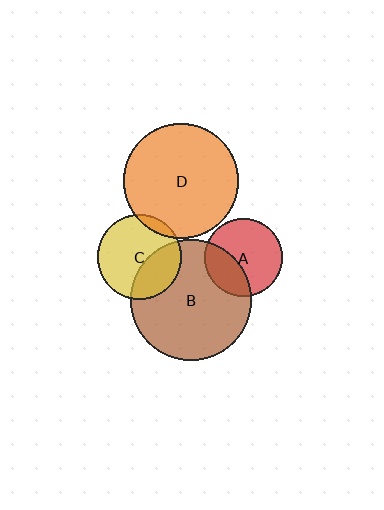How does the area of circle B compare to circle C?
Approximately 2.1 times.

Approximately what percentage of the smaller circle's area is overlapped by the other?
Approximately 35%.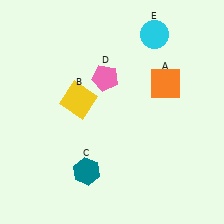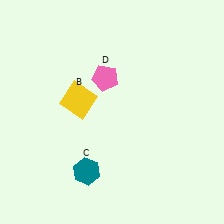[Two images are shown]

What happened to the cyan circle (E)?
The cyan circle (E) was removed in Image 2. It was in the top-right area of Image 1.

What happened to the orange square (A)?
The orange square (A) was removed in Image 2. It was in the top-right area of Image 1.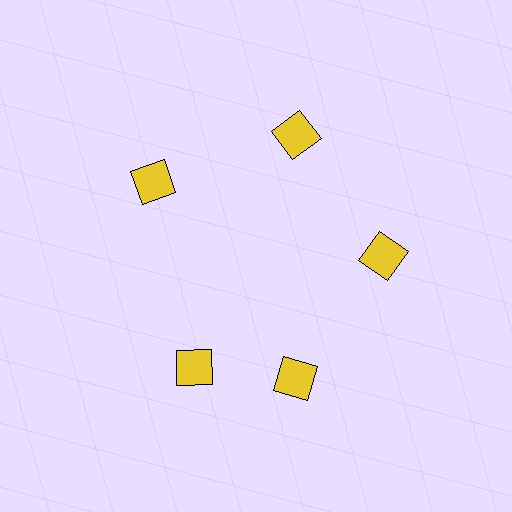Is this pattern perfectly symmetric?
No. The 5 yellow squares are arranged in a ring, but one element near the 8 o'clock position is rotated out of alignment along the ring, breaking the 5-fold rotational symmetry.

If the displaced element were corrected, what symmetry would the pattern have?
It would have 5-fold rotational symmetry — the pattern would map onto itself every 72 degrees.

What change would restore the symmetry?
The symmetry would be restored by rotating it back into even spacing with its neighbors so that all 5 squares sit at equal angles and equal distance from the center.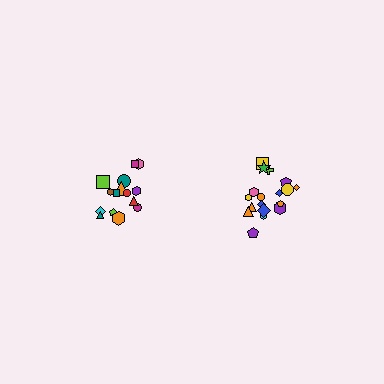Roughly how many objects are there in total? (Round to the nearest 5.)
Roughly 35 objects in total.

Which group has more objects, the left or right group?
The right group.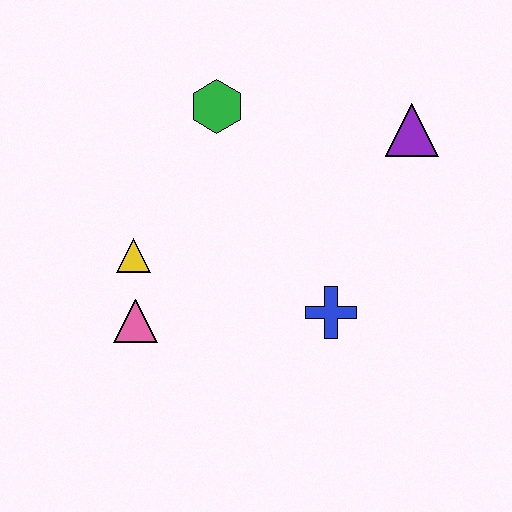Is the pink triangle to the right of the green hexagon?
No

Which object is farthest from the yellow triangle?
The purple triangle is farthest from the yellow triangle.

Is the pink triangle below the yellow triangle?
Yes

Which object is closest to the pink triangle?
The yellow triangle is closest to the pink triangle.